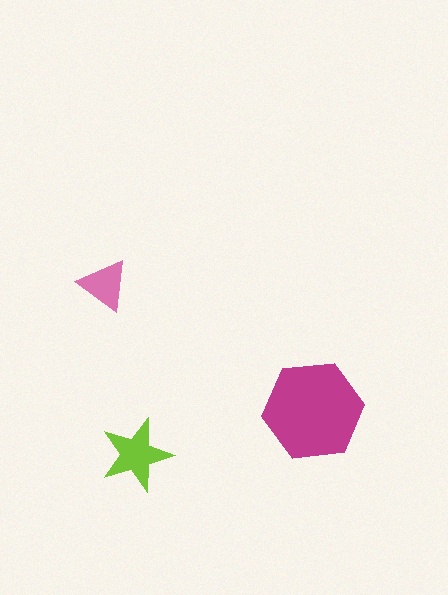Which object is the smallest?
The pink triangle.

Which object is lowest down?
The lime star is bottommost.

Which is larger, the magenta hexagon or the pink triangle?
The magenta hexagon.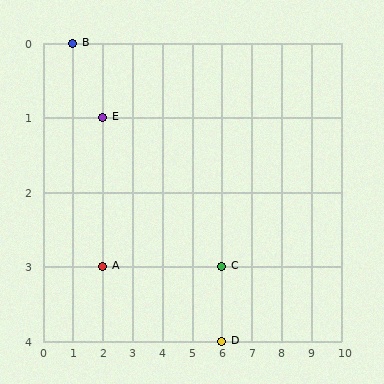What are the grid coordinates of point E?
Point E is at grid coordinates (2, 1).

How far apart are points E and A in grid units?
Points E and A are 2 rows apart.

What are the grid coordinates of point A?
Point A is at grid coordinates (2, 3).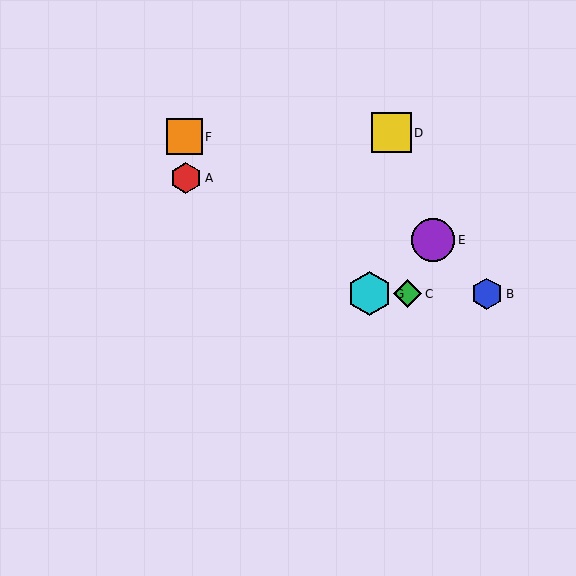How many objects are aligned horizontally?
3 objects (B, C, G) are aligned horizontally.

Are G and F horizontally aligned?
No, G is at y≈294 and F is at y≈137.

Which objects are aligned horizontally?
Objects B, C, G are aligned horizontally.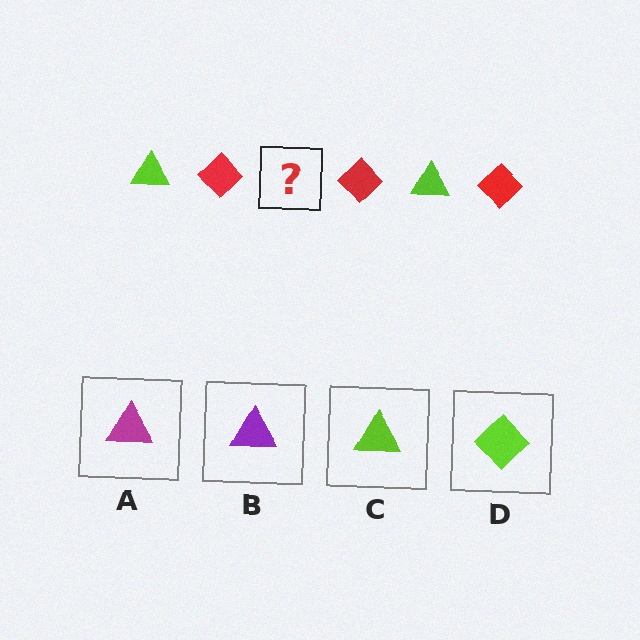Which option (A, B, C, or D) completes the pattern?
C.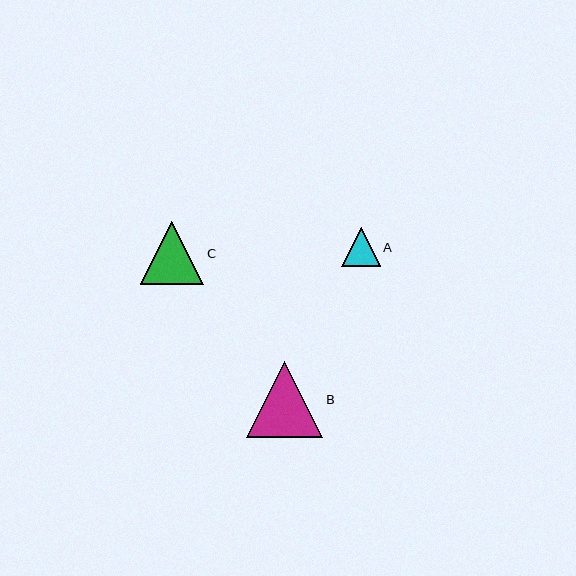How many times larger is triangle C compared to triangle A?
Triangle C is approximately 1.6 times the size of triangle A.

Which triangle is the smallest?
Triangle A is the smallest with a size of approximately 39 pixels.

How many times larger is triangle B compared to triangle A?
Triangle B is approximately 2.0 times the size of triangle A.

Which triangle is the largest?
Triangle B is the largest with a size of approximately 76 pixels.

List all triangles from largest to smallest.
From largest to smallest: B, C, A.